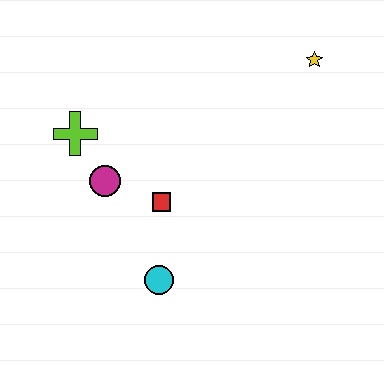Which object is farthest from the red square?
The yellow star is farthest from the red square.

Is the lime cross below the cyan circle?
No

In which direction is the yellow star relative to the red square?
The yellow star is to the right of the red square.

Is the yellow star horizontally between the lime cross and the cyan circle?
No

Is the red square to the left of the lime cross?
No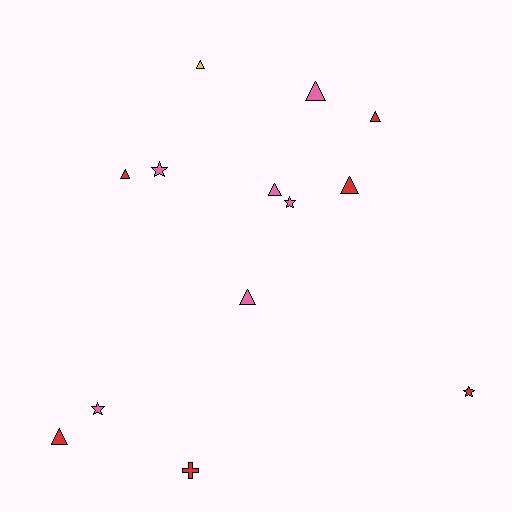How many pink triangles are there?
There are 3 pink triangles.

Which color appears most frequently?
Red, with 6 objects.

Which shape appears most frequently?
Triangle, with 8 objects.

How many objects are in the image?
There are 13 objects.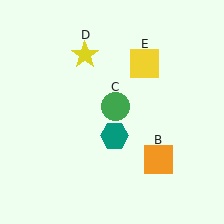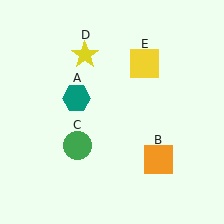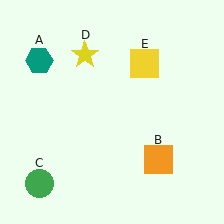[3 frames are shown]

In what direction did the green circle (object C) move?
The green circle (object C) moved down and to the left.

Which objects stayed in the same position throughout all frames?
Orange square (object B) and yellow star (object D) and yellow square (object E) remained stationary.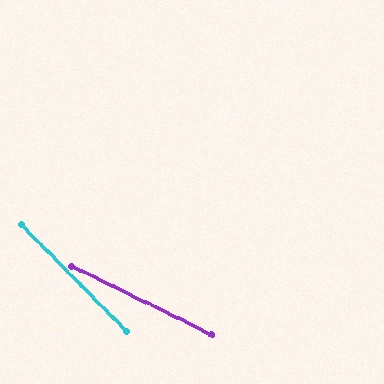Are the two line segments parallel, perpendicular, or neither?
Neither parallel nor perpendicular — they differ by about 19°.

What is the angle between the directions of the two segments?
Approximately 19 degrees.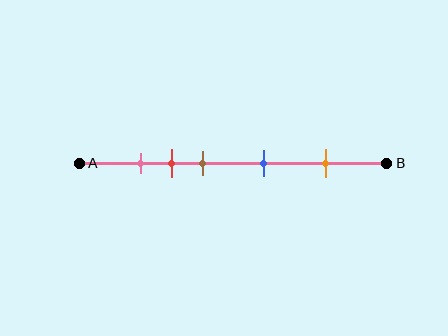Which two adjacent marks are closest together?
The pink and red marks are the closest adjacent pair.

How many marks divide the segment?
There are 5 marks dividing the segment.